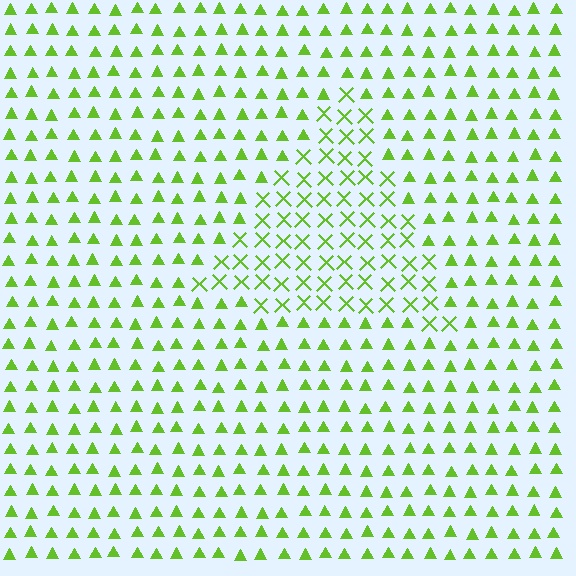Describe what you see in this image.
The image is filled with small lime elements arranged in a uniform grid. A triangle-shaped region contains X marks, while the surrounding area contains triangles. The boundary is defined purely by the change in element shape.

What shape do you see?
I see a triangle.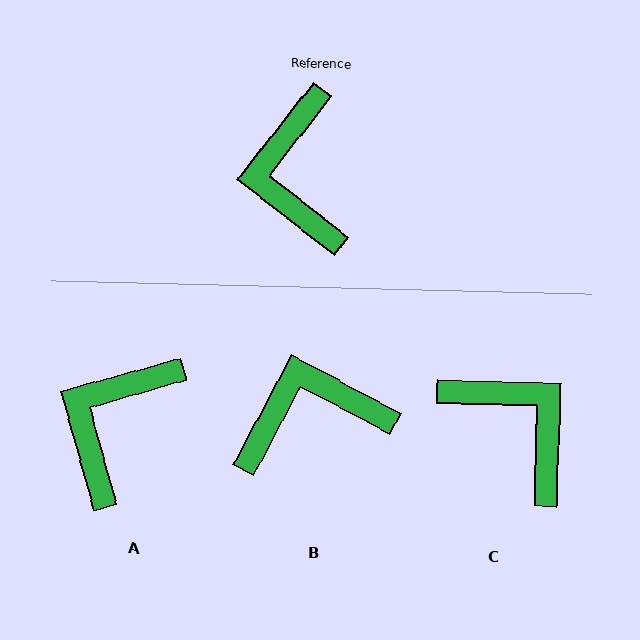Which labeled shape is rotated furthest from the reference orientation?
C, about 144 degrees away.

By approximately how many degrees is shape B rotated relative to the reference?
Approximately 80 degrees clockwise.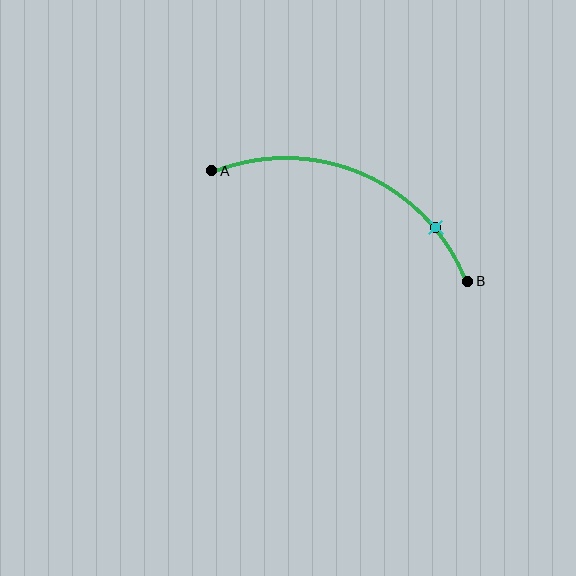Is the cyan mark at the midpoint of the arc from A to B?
No. The cyan mark lies on the arc but is closer to endpoint B. The arc midpoint would be at the point on the curve equidistant along the arc from both A and B.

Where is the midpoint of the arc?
The arc midpoint is the point on the curve farthest from the straight line joining A and B. It sits above that line.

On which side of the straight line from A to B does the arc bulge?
The arc bulges above the straight line connecting A and B.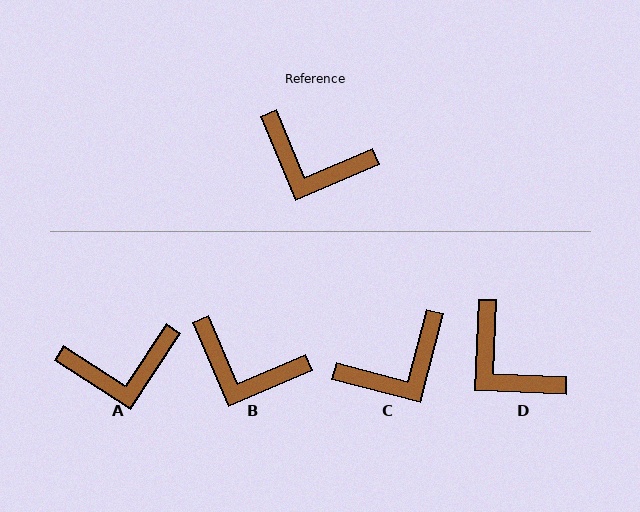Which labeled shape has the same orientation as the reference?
B.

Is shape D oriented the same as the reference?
No, it is off by about 25 degrees.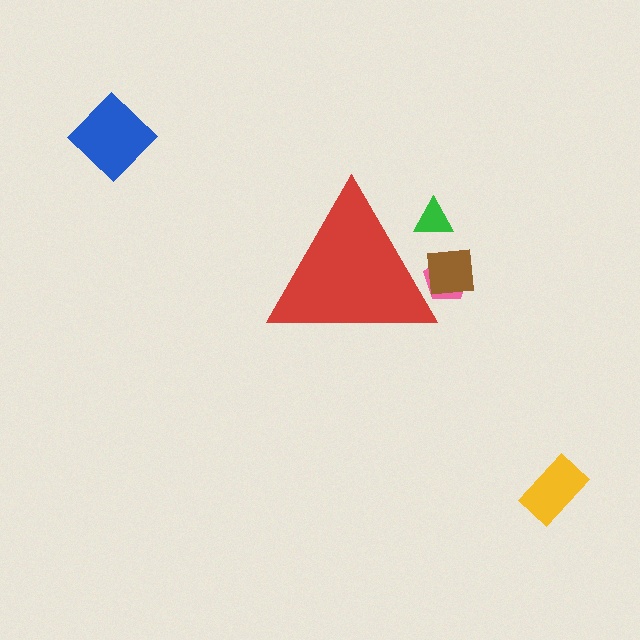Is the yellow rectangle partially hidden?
No, the yellow rectangle is fully visible.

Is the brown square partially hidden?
Yes, the brown square is partially hidden behind the red triangle.